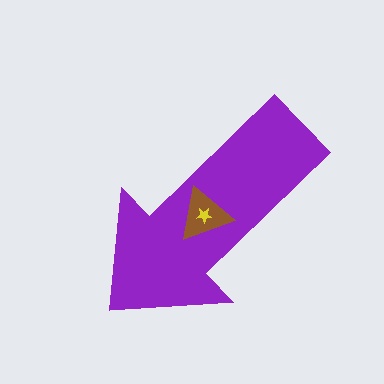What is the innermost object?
The yellow star.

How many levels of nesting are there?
3.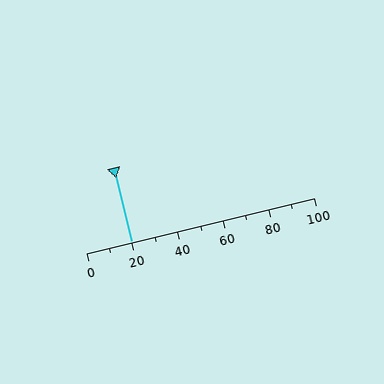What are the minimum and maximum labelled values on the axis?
The axis runs from 0 to 100.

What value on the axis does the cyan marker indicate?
The marker indicates approximately 20.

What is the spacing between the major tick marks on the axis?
The major ticks are spaced 20 apart.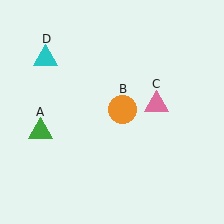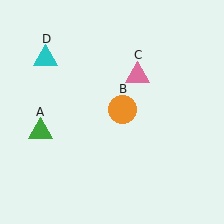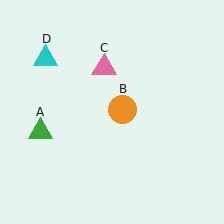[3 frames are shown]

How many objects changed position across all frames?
1 object changed position: pink triangle (object C).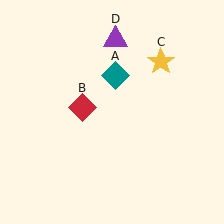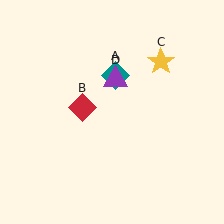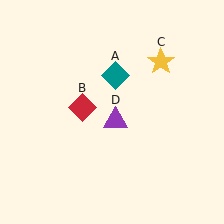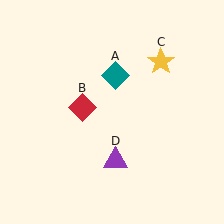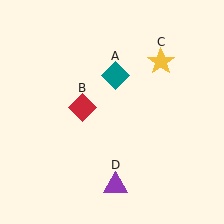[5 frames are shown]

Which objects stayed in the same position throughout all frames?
Teal diamond (object A) and red diamond (object B) and yellow star (object C) remained stationary.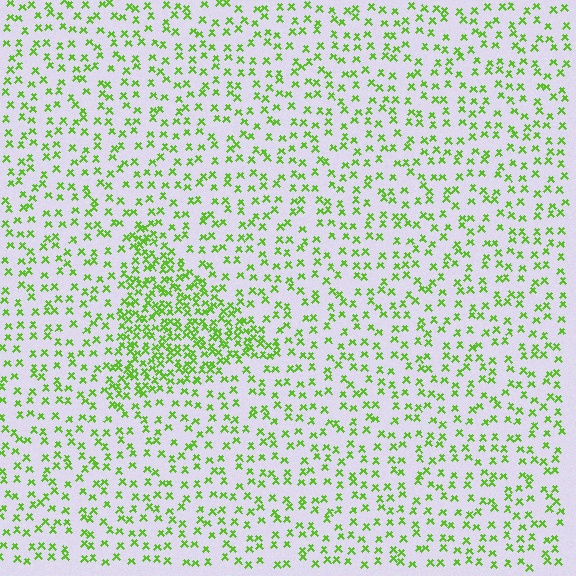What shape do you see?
I see a triangle.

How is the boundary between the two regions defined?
The boundary is defined by a change in element density (approximately 2.4x ratio). All elements are the same color, size, and shape.